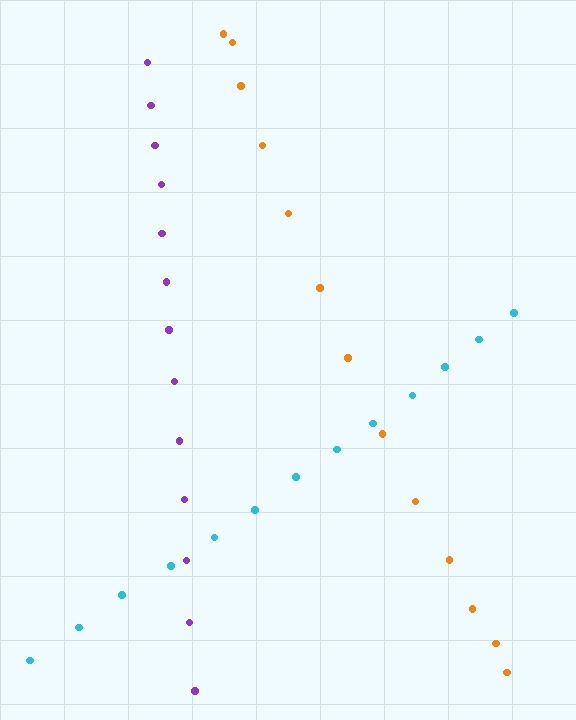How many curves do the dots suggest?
There are 3 distinct paths.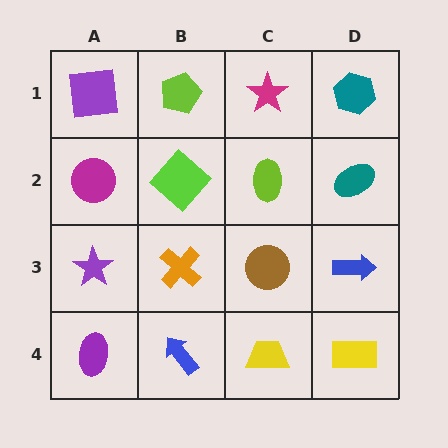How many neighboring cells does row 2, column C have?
4.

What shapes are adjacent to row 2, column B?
A lime pentagon (row 1, column B), an orange cross (row 3, column B), a magenta circle (row 2, column A), a lime ellipse (row 2, column C).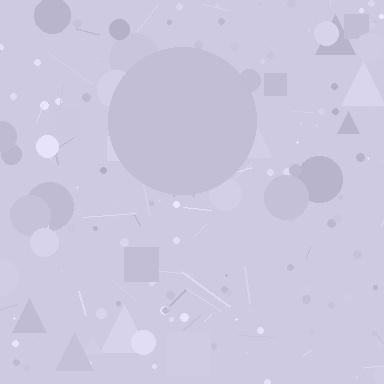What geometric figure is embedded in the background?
A circle is embedded in the background.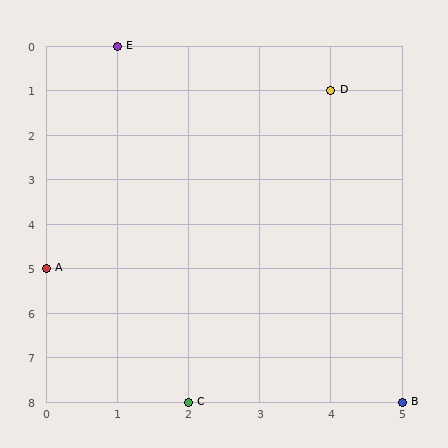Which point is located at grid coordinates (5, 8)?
Point B is at (5, 8).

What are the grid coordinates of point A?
Point A is at grid coordinates (0, 5).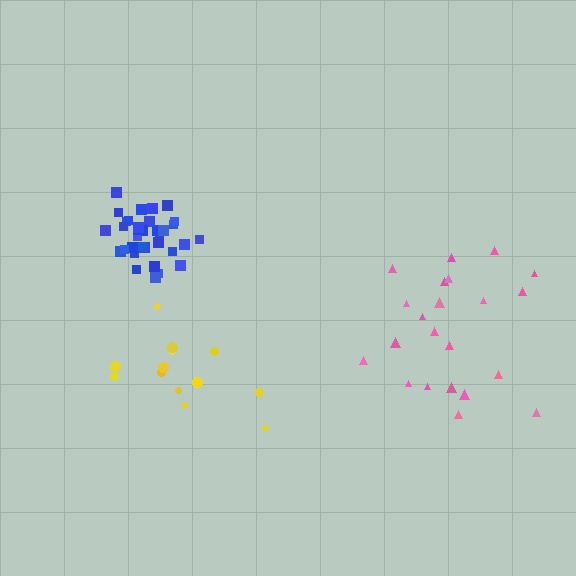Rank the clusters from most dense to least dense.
blue, yellow, pink.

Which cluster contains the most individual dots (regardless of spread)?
Blue (34).